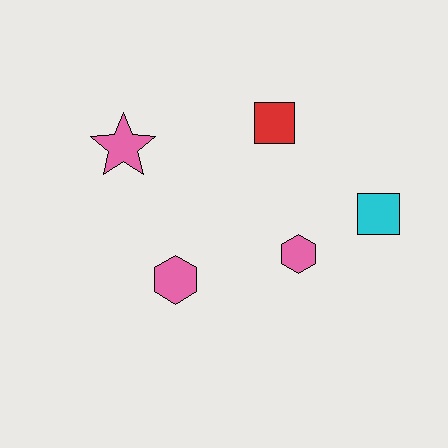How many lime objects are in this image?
There are no lime objects.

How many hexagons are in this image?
There are 2 hexagons.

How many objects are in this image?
There are 5 objects.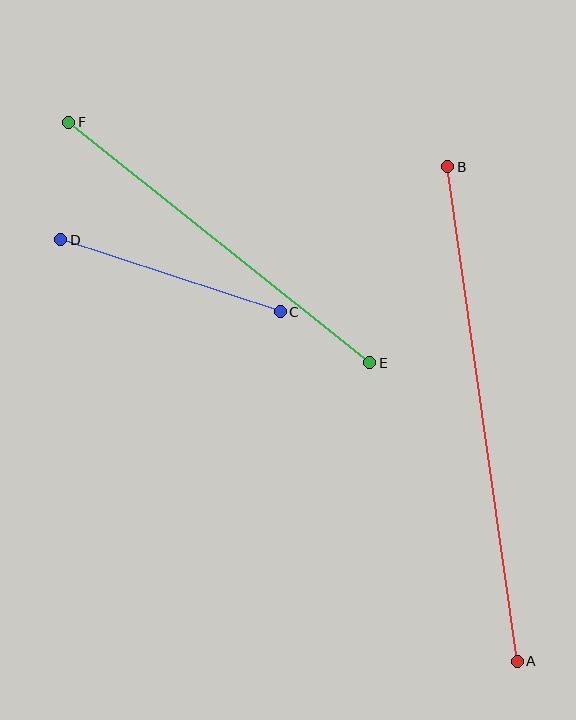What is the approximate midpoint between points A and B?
The midpoint is at approximately (483, 414) pixels.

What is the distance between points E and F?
The distance is approximately 385 pixels.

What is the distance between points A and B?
The distance is approximately 500 pixels.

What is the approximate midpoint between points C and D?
The midpoint is at approximately (170, 276) pixels.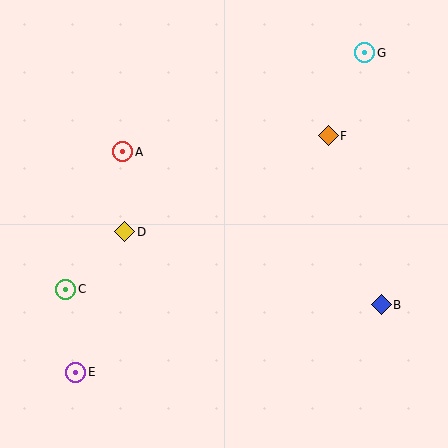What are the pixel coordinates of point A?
Point A is at (123, 152).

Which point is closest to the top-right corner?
Point G is closest to the top-right corner.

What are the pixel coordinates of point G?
Point G is at (365, 53).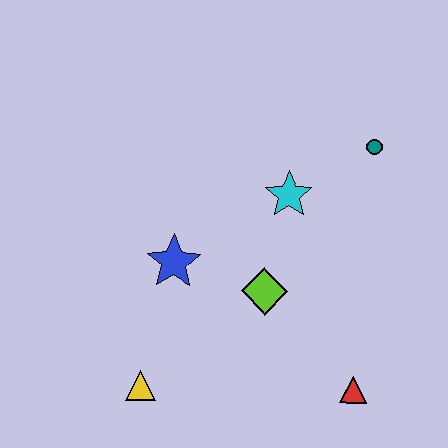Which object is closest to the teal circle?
The cyan star is closest to the teal circle.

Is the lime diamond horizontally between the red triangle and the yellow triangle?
Yes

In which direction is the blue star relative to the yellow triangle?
The blue star is above the yellow triangle.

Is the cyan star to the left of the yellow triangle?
No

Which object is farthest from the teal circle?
The yellow triangle is farthest from the teal circle.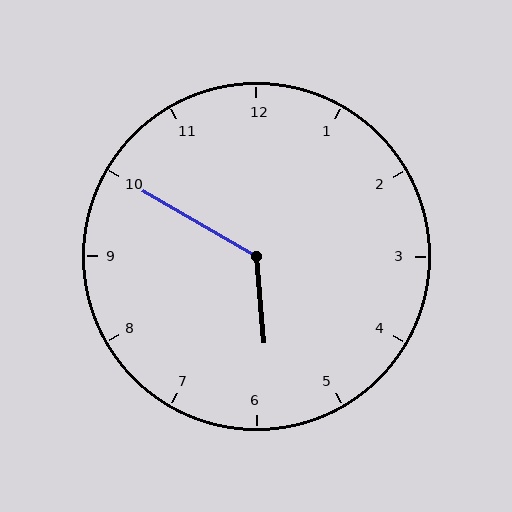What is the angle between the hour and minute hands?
Approximately 125 degrees.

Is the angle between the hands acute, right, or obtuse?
It is obtuse.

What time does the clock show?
5:50.